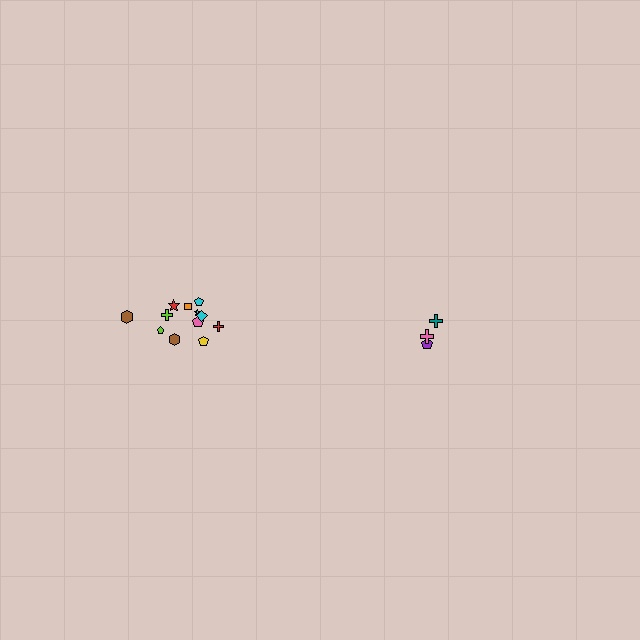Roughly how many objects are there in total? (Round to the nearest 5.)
Roughly 15 objects in total.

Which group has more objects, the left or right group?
The left group.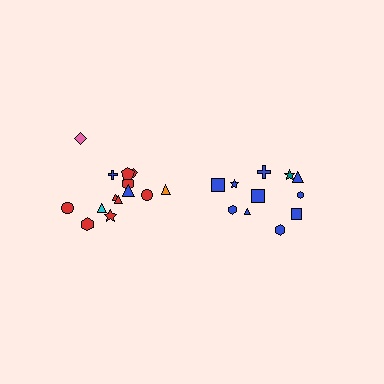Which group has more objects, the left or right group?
The left group.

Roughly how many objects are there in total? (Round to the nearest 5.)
Roughly 25 objects in total.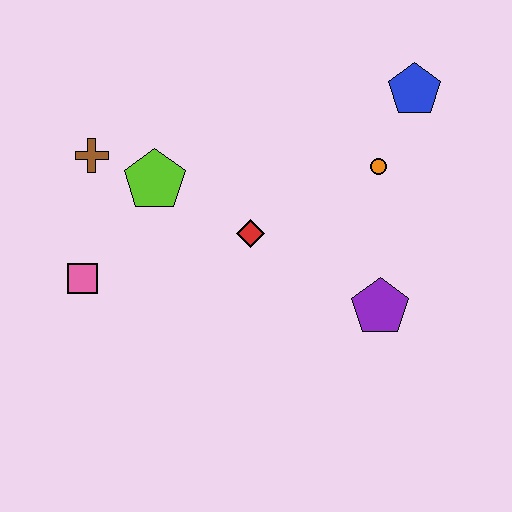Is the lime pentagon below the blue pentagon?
Yes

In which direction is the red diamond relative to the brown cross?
The red diamond is to the right of the brown cross.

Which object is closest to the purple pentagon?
The orange circle is closest to the purple pentagon.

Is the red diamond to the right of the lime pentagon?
Yes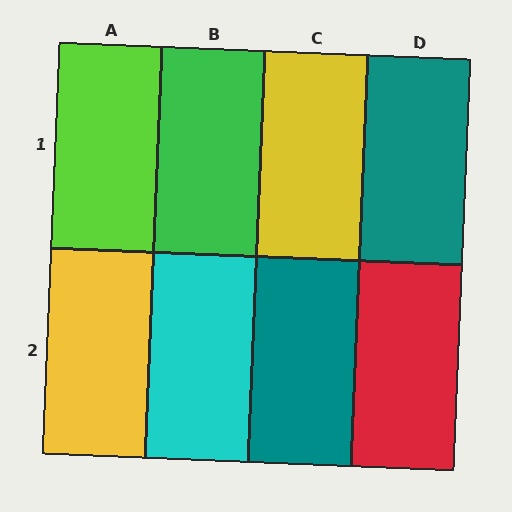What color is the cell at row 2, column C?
Teal.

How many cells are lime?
1 cell is lime.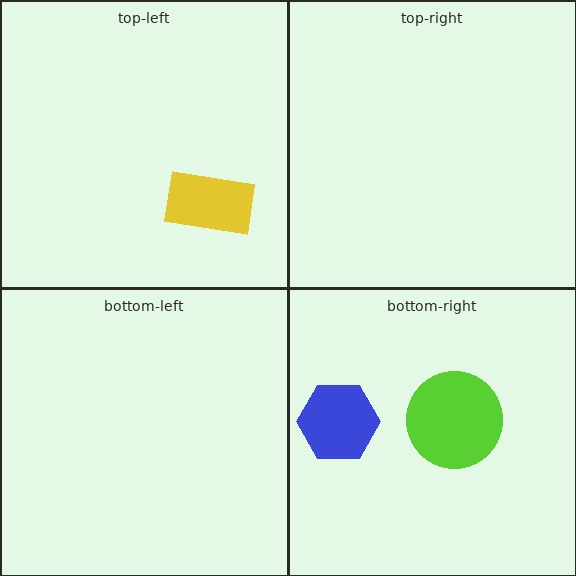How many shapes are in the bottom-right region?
2.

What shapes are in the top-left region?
The yellow rectangle.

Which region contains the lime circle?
The bottom-right region.